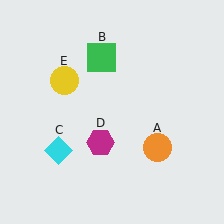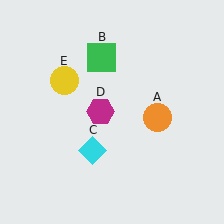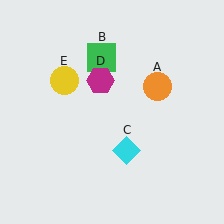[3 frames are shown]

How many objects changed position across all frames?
3 objects changed position: orange circle (object A), cyan diamond (object C), magenta hexagon (object D).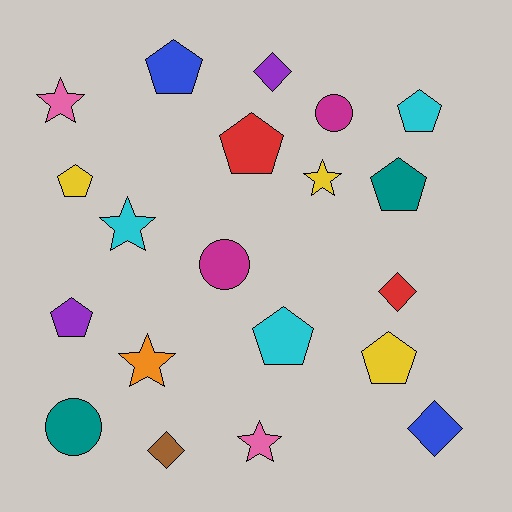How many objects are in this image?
There are 20 objects.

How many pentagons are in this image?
There are 8 pentagons.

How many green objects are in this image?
There are no green objects.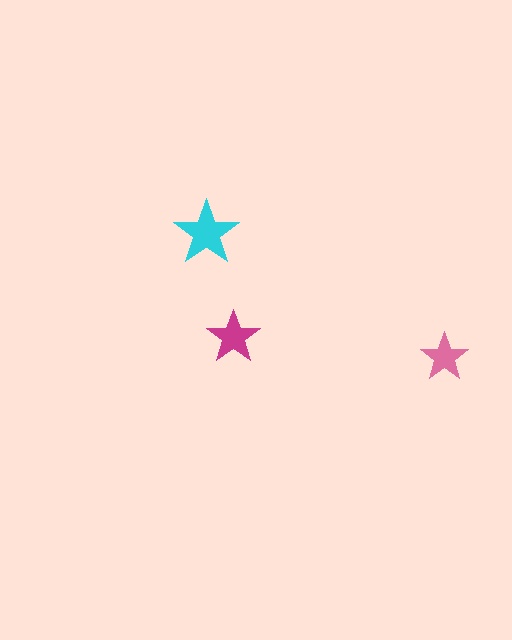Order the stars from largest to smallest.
the cyan one, the magenta one, the pink one.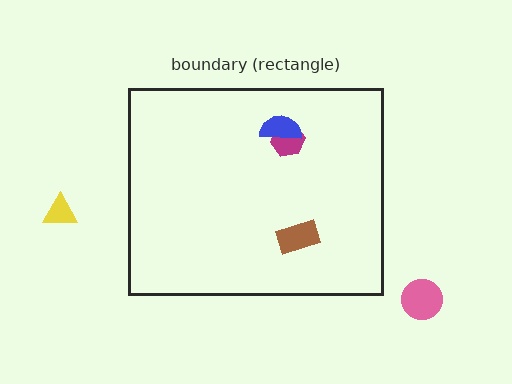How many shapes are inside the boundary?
3 inside, 2 outside.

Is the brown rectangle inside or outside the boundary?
Inside.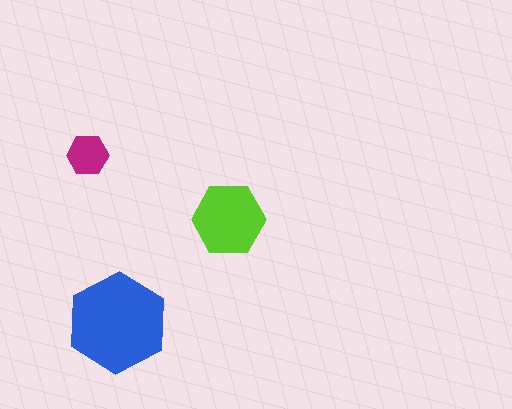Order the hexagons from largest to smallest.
the blue one, the lime one, the magenta one.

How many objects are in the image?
There are 3 objects in the image.